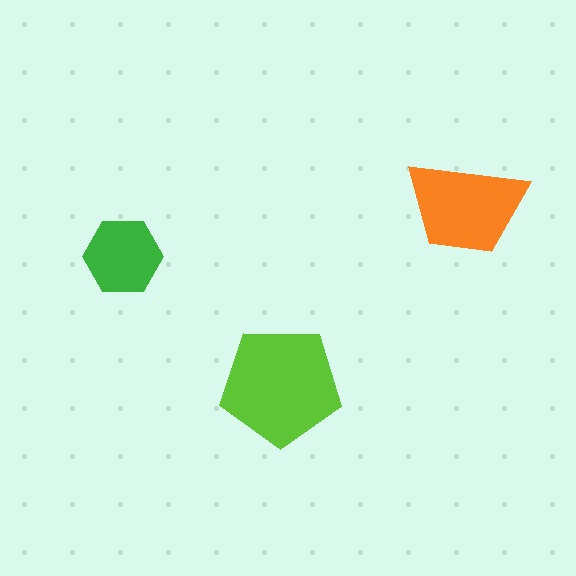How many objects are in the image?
There are 3 objects in the image.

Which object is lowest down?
The lime pentagon is bottommost.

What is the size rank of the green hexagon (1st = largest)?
3rd.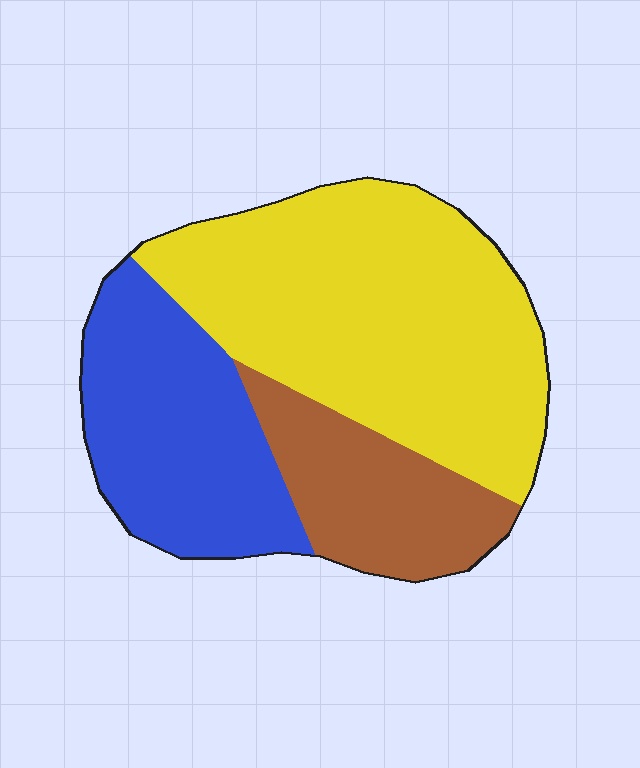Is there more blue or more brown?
Blue.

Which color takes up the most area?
Yellow, at roughly 50%.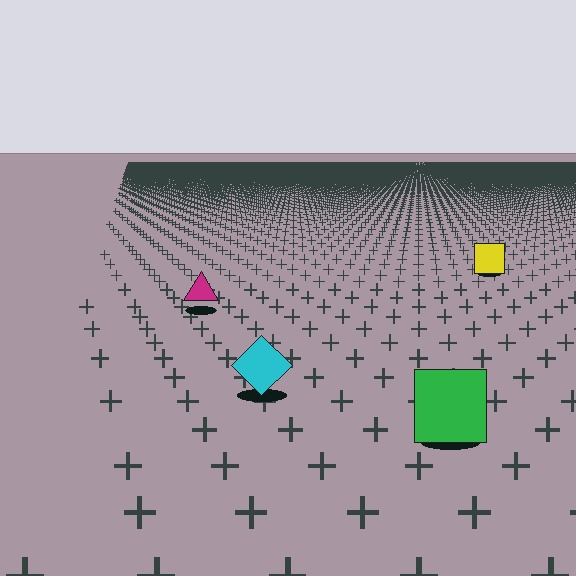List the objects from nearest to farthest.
From nearest to farthest: the green square, the cyan diamond, the magenta triangle, the yellow square.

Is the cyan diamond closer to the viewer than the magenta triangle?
Yes. The cyan diamond is closer — you can tell from the texture gradient: the ground texture is coarser near it.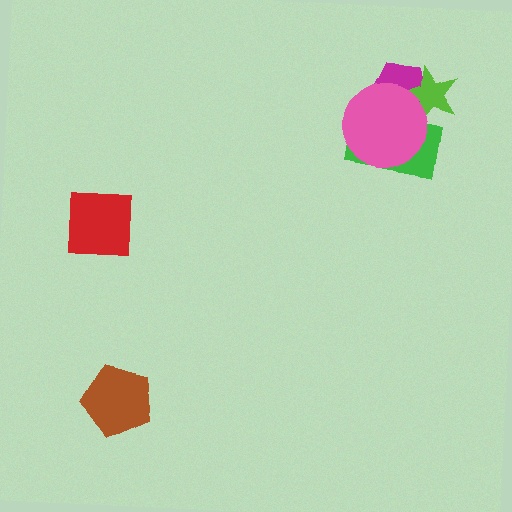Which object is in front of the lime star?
The pink circle is in front of the lime star.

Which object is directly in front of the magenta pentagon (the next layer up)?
The lime star is directly in front of the magenta pentagon.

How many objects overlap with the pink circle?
3 objects overlap with the pink circle.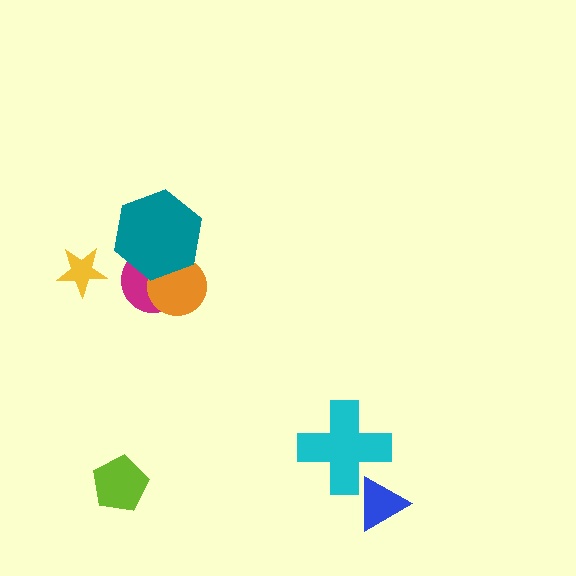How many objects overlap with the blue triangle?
1 object overlaps with the blue triangle.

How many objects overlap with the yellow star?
0 objects overlap with the yellow star.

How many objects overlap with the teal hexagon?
2 objects overlap with the teal hexagon.